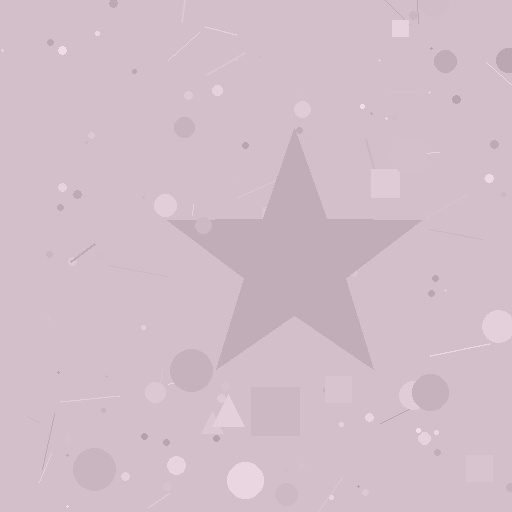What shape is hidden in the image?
A star is hidden in the image.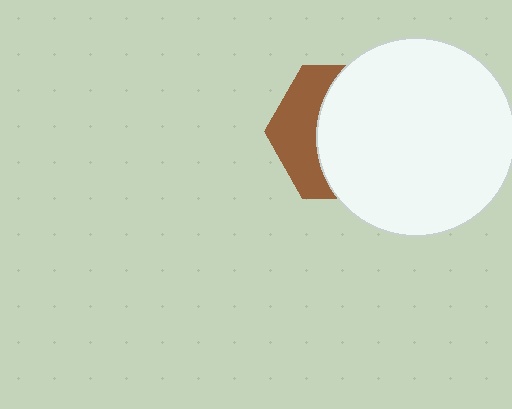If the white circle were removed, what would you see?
You would see the complete brown hexagon.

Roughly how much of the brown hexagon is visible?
A small part of it is visible (roughly 36%).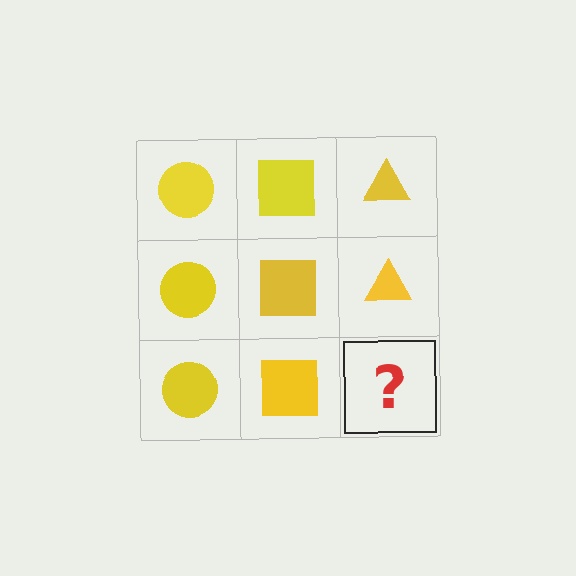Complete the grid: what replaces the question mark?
The question mark should be replaced with a yellow triangle.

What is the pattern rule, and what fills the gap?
The rule is that each column has a consistent shape. The gap should be filled with a yellow triangle.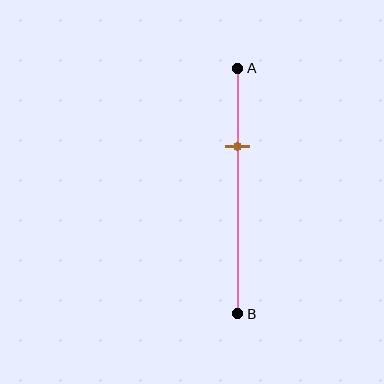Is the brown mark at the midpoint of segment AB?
No, the mark is at about 30% from A, not at the 50% midpoint.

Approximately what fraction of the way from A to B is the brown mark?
The brown mark is approximately 30% of the way from A to B.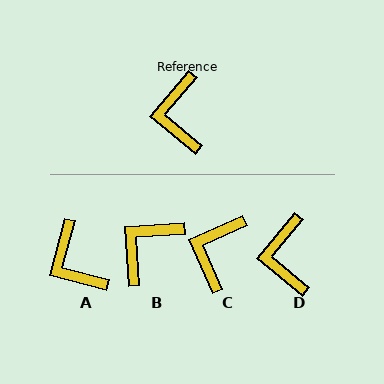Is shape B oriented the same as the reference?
No, it is off by about 46 degrees.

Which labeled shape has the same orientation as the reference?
D.